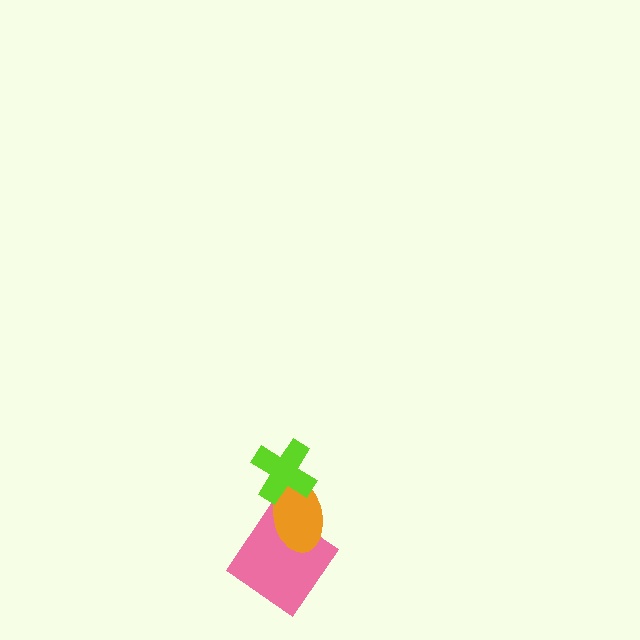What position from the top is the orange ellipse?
The orange ellipse is 2nd from the top.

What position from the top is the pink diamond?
The pink diamond is 3rd from the top.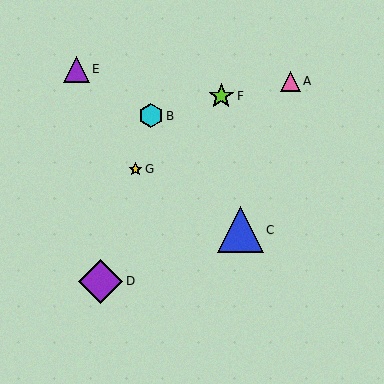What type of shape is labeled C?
Shape C is a blue triangle.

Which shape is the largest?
The blue triangle (labeled C) is the largest.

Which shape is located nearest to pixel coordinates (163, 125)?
The cyan hexagon (labeled B) at (151, 116) is nearest to that location.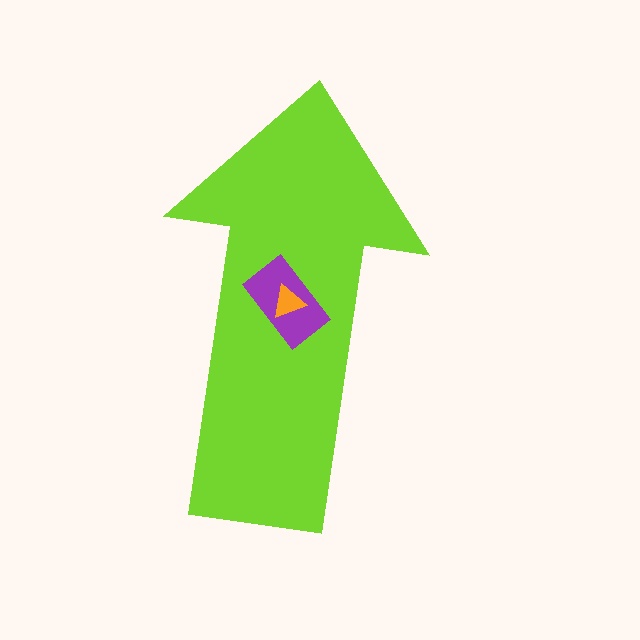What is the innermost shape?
The orange triangle.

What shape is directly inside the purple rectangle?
The orange triangle.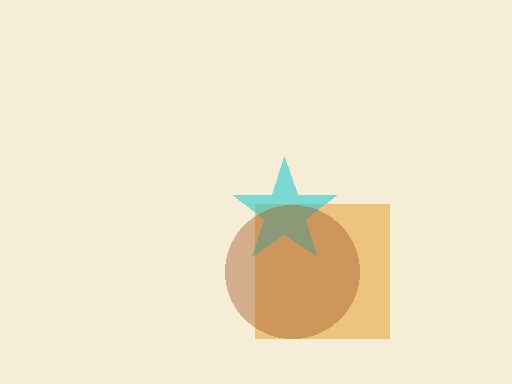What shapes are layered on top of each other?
The layered shapes are: an orange square, a cyan star, a brown circle.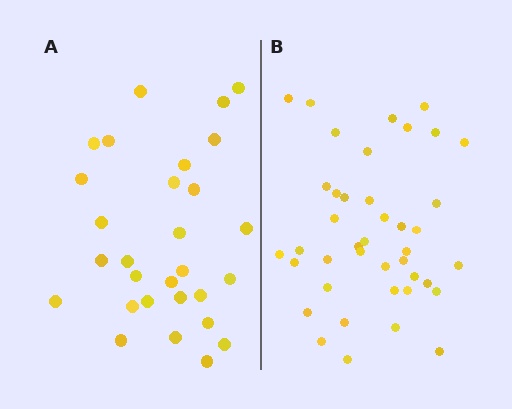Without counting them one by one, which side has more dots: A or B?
Region B (the right region) has more dots.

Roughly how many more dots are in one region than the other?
Region B has roughly 12 or so more dots than region A.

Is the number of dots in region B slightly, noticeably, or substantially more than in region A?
Region B has noticeably more, but not dramatically so. The ratio is roughly 1.4 to 1.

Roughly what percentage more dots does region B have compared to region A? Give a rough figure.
About 40% more.